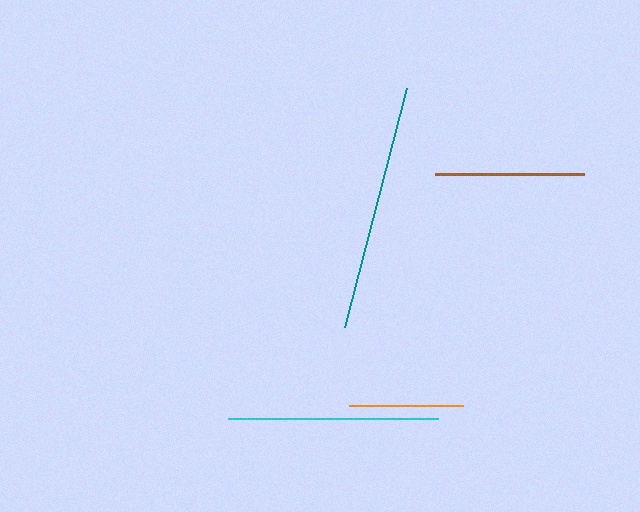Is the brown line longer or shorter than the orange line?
The brown line is longer than the orange line.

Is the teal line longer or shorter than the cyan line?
The teal line is longer than the cyan line.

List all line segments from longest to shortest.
From longest to shortest: teal, cyan, brown, orange.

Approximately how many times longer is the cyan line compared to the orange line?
The cyan line is approximately 1.8 times the length of the orange line.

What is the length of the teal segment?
The teal segment is approximately 247 pixels long.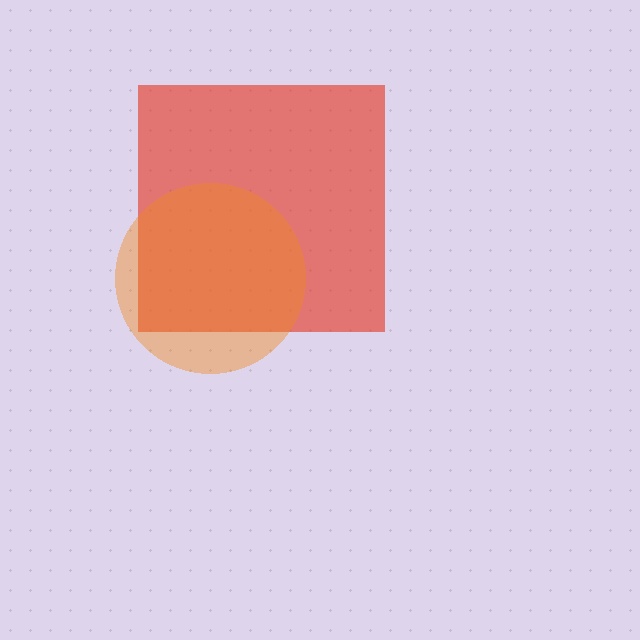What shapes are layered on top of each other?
The layered shapes are: a red square, an orange circle.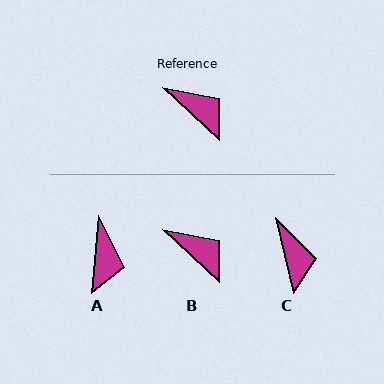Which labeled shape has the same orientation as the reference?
B.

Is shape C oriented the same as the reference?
No, it is off by about 35 degrees.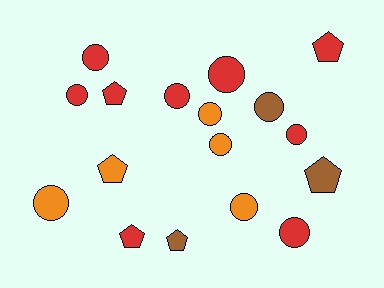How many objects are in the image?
There are 17 objects.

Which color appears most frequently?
Red, with 9 objects.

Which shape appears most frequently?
Circle, with 11 objects.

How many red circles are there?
There are 6 red circles.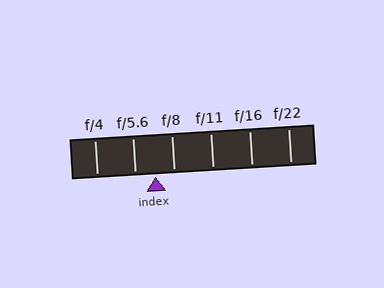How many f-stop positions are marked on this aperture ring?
There are 6 f-stop positions marked.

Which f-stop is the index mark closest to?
The index mark is closest to f/5.6.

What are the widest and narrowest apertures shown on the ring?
The widest aperture shown is f/4 and the narrowest is f/22.